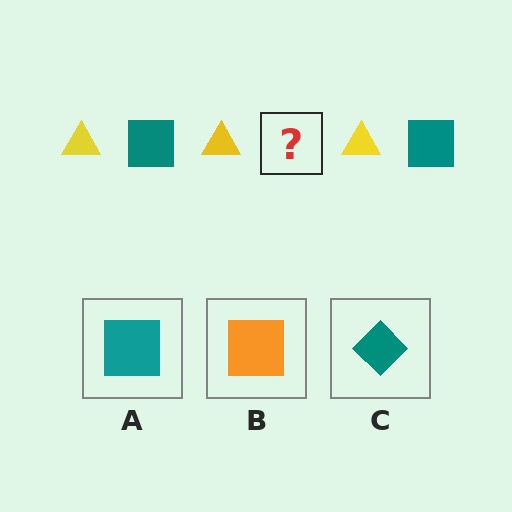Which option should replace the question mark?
Option A.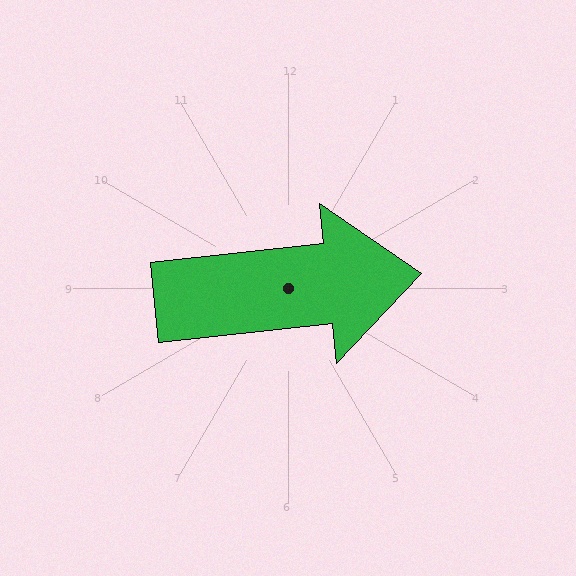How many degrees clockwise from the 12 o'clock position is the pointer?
Approximately 84 degrees.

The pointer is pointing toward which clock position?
Roughly 3 o'clock.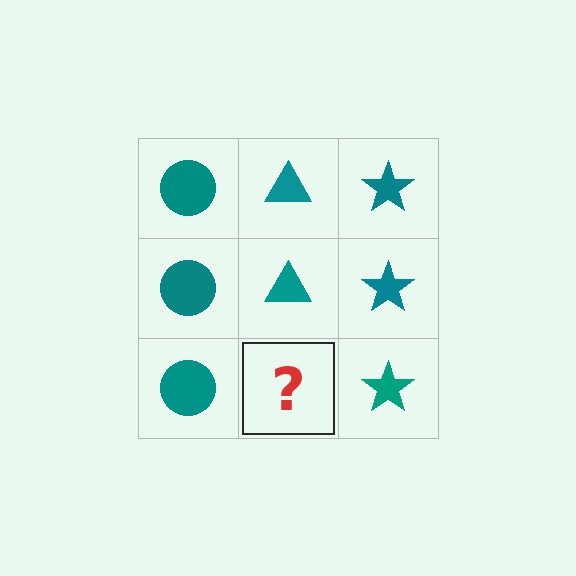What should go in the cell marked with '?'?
The missing cell should contain a teal triangle.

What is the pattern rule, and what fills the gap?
The rule is that each column has a consistent shape. The gap should be filled with a teal triangle.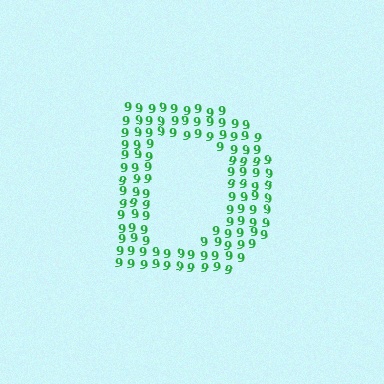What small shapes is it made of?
It is made of small digit 9's.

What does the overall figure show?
The overall figure shows the letter D.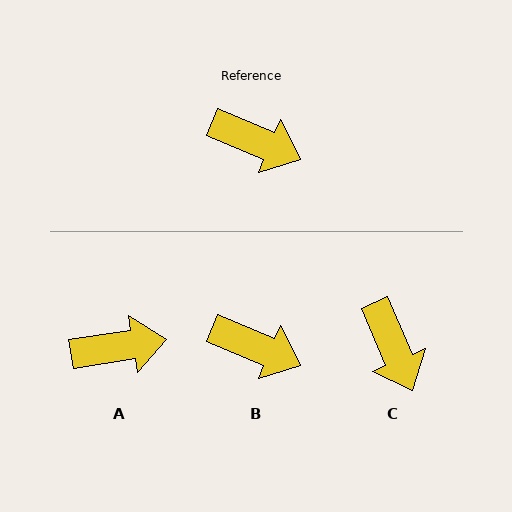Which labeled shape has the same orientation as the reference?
B.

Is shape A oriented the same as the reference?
No, it is off by about 32 degrees.